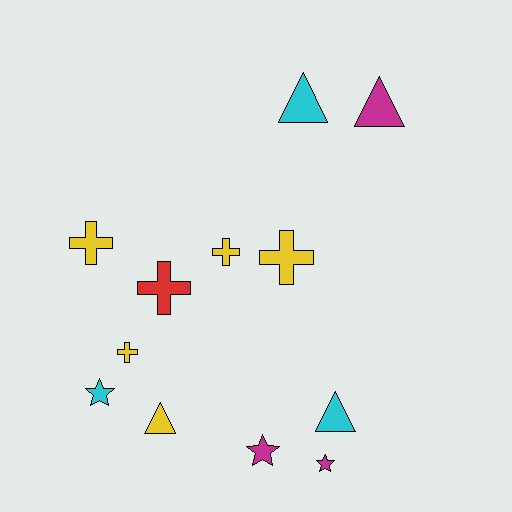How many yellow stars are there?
There are no yellow stars.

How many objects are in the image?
There are 12 objects.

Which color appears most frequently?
Yellow, with 5 objects.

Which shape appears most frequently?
Cross, with 5 objects.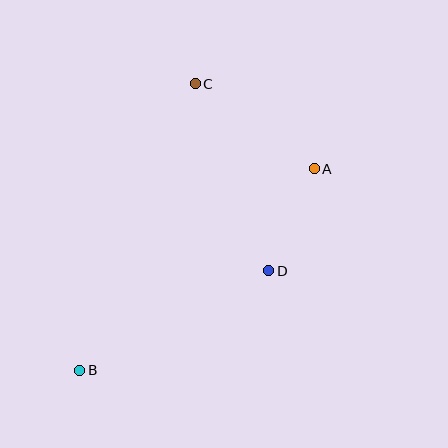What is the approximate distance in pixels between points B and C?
The distance between B and C is approximately 309 pixels.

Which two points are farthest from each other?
Points A and B are farthest from each other.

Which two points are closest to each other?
Points A and D are closest to each other.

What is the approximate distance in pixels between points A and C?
The distance between A and C is approximately 146 pixels.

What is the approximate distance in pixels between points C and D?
The distance between C and D is approximately 201 pixels.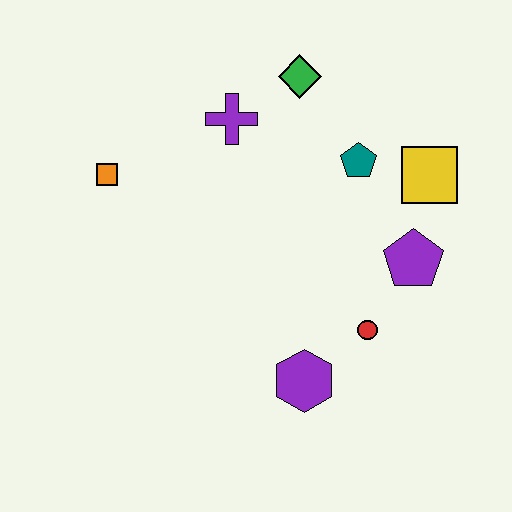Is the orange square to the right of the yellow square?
No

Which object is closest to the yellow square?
The teal pentagon is closest to the yellow square.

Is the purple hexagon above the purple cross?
No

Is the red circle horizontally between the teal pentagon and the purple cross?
No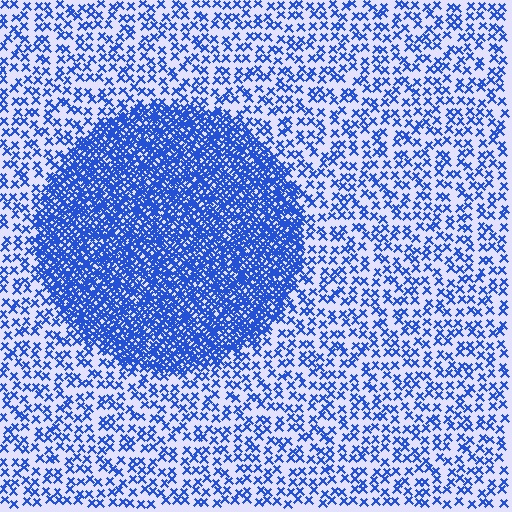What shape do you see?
I see a circle.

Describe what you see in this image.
The image contains small blue elements arranged at two different densities. A circle-shaped region is visible where the elements are more densely packed than the surrounding area.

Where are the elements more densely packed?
The elements are more densely packed inside the circle boundary.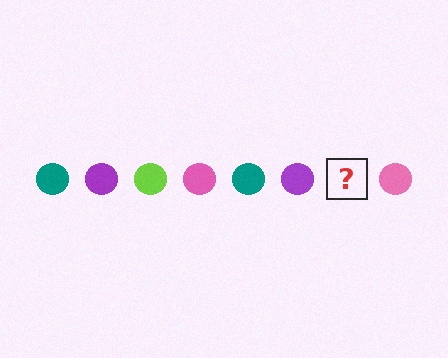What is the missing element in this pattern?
The missing element is a lime circle.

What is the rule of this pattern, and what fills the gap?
The rule is that the pattern cycles through teal, purple, lime, pink circles. The gap should be filled with a lime circle.